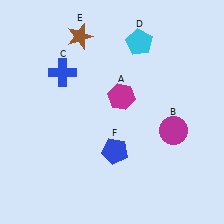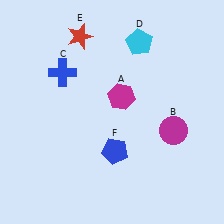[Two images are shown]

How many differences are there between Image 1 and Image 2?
There is 1 difference between the two images.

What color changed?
The star (E) changed from brown in Image 1 to red in Image 2.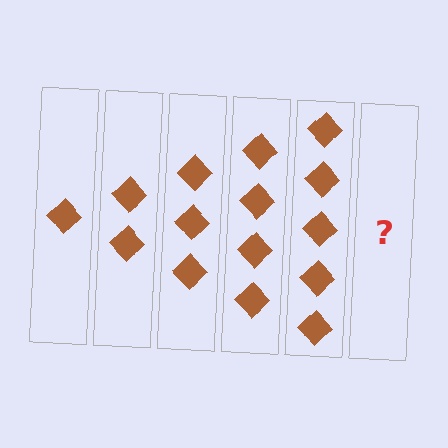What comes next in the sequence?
The next element should be 6 diamonds.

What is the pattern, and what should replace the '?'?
The pattern is that each step adds one more diamond. The '?' should be 6 diamonds.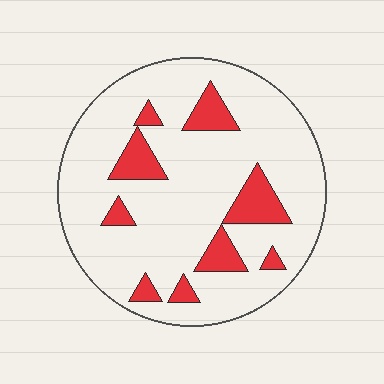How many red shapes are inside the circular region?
9.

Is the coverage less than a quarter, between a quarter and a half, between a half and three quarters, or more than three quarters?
Less than a quarter.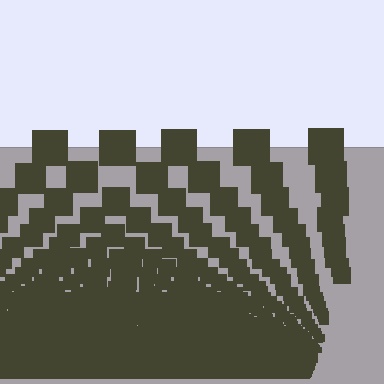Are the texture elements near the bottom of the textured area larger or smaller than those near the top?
Smaller. The gradient is inverted — elements near the bottom are smaller and denser.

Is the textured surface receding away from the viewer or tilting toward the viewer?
The surface appears to tilt toward the viewer. Texture elements get larger and sparser toward the top.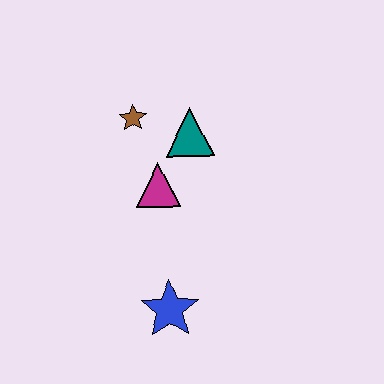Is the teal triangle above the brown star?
No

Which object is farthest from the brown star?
The blue star is farthest from the brown star.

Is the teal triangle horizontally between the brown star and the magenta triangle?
No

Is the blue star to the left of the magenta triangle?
No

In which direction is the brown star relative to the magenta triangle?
The brown star is above the magenta triangle.